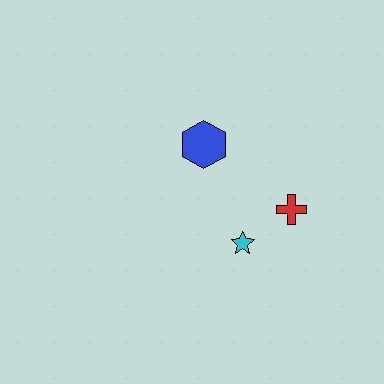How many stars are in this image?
There is 1 star.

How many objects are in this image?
There are 3 objects.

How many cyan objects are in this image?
There is 1 cyan object.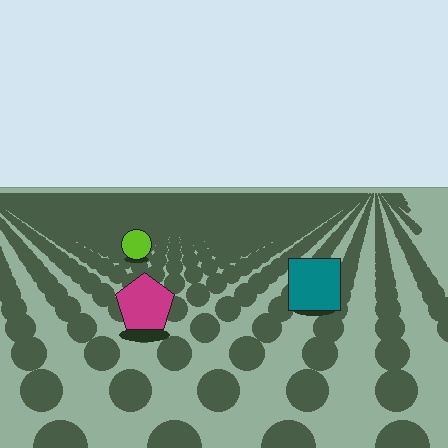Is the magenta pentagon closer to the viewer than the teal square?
Yes. The magenta pentagon is closer — you can tell from the texture gradient: the ground texture is coarser near it.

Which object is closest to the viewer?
The magenta pentagon is closest. The texture marks near it are larger and more spread out.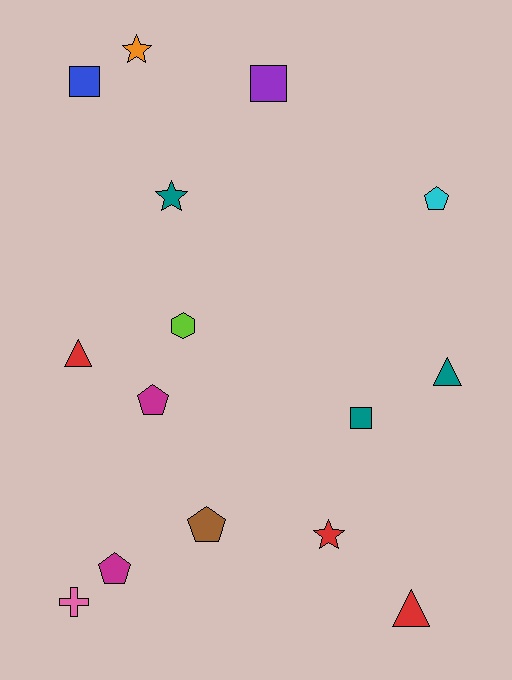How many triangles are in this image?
There are 3 triangles.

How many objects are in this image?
There are 15 objects.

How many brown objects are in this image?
There is 1 brown object.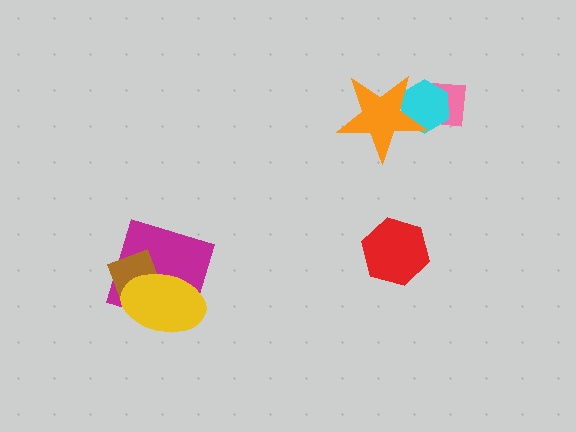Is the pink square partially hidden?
Yes, it is partially covered by another shape.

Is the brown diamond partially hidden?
Yes, it is partially covered by another shape.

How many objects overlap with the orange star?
2 objects overlap with the orange star.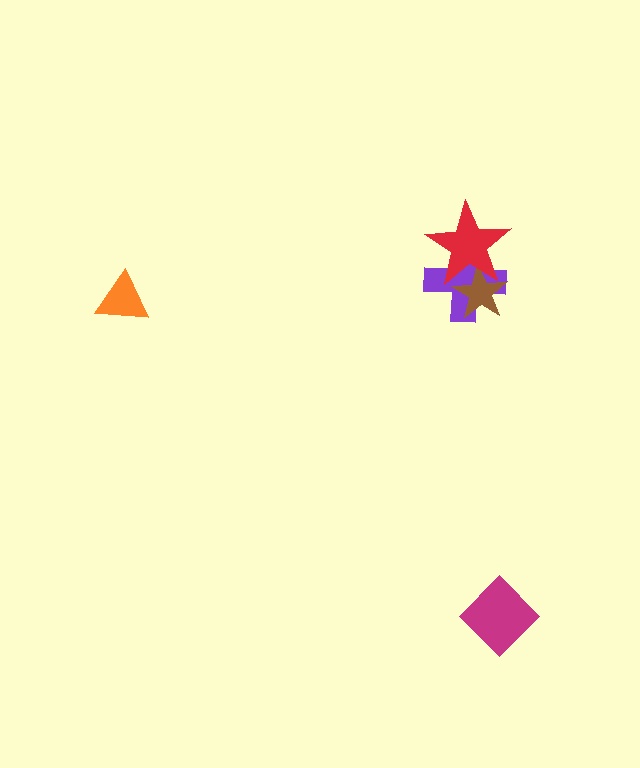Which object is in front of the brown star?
The red star is in front of the brown star.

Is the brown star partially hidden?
Yes, it is partially covered by another shape.